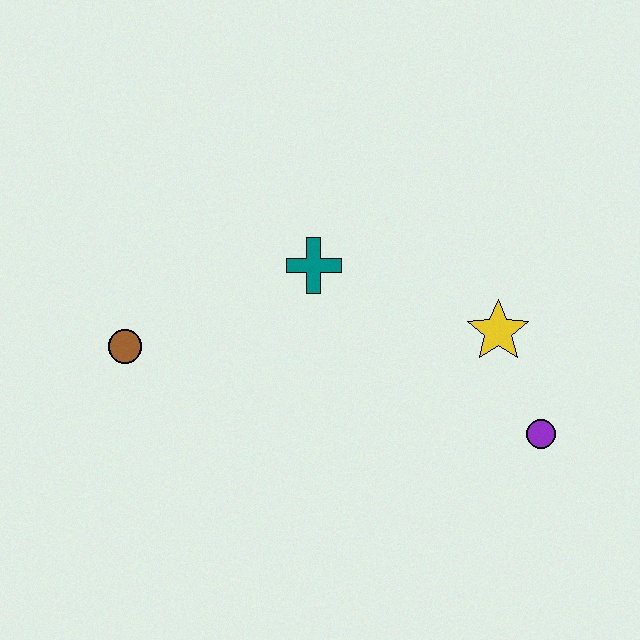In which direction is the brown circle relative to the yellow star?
The brown circle is to the left of the yellow star.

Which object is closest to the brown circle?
The teal cross is closest to the brown circle.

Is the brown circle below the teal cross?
Yes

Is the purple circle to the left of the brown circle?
No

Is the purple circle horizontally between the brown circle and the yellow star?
No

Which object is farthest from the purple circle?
The brown circle is farthest from the purple circle.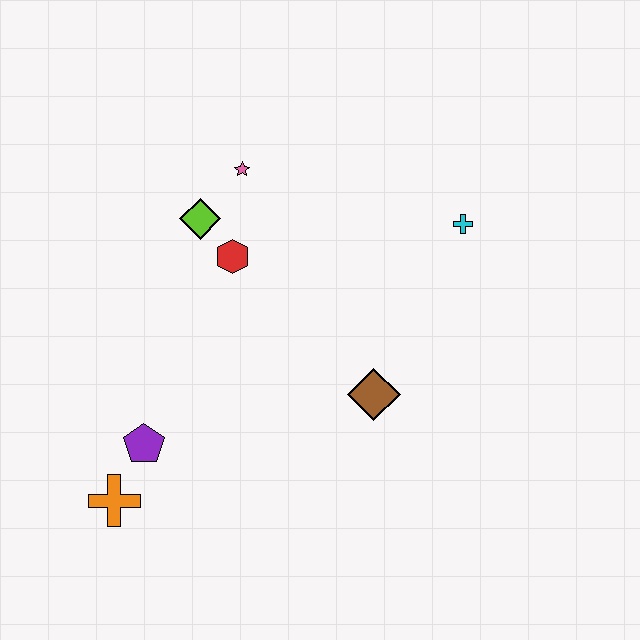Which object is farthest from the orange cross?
The cyan cross is farthest from the orange cross.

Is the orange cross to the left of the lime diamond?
Yes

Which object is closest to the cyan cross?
The brown diamond is closest to the cyan cross.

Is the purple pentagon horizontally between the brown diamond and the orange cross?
Yes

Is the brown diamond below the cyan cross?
Yes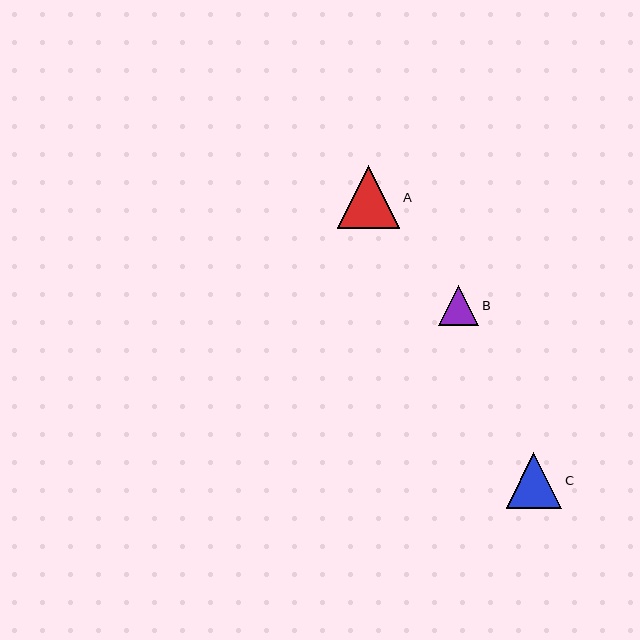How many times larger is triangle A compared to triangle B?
Triangle A is approximately 1.6 times the size of triangle B.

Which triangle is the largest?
Triangle A is the largest with a size of approximately 63 pixels.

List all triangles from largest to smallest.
From largest to smallest: A, C, B.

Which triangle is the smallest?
Triangle B is the smallest with a size of approximately 40 pixels.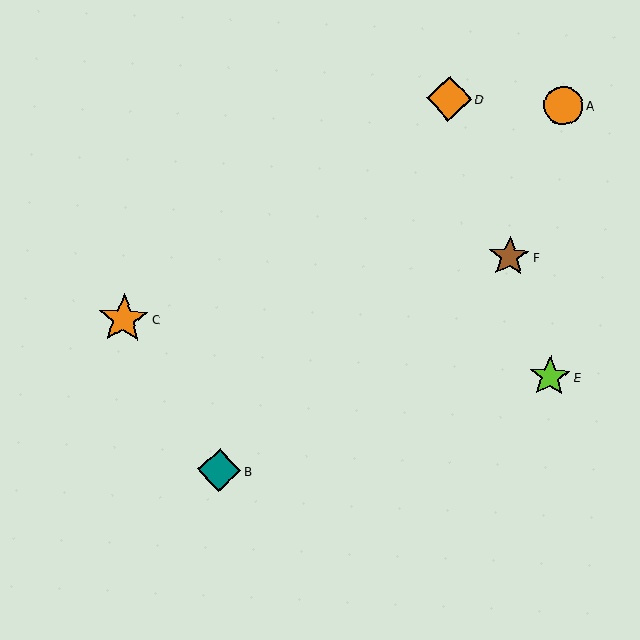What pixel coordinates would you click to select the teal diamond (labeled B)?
Click at (219, 470) to select the teal diamond B.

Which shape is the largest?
The orange star (labeled C) is the largest.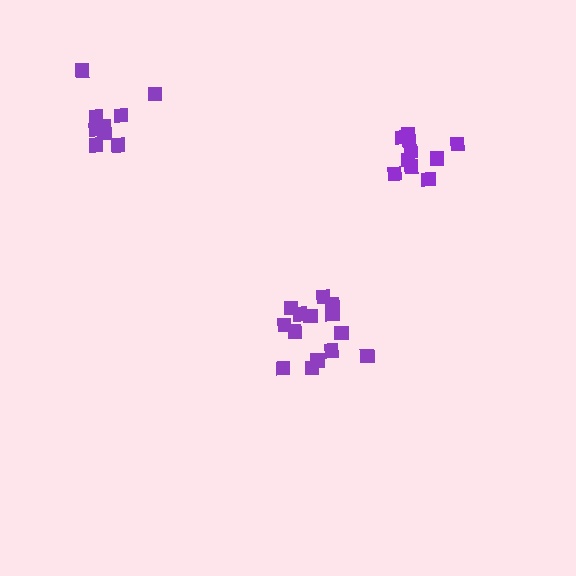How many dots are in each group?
Group 1: 10 dots, Group 2: 14 dots, Group 3: 10 dots (34 total).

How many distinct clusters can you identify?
There are 3 distinct clusters.